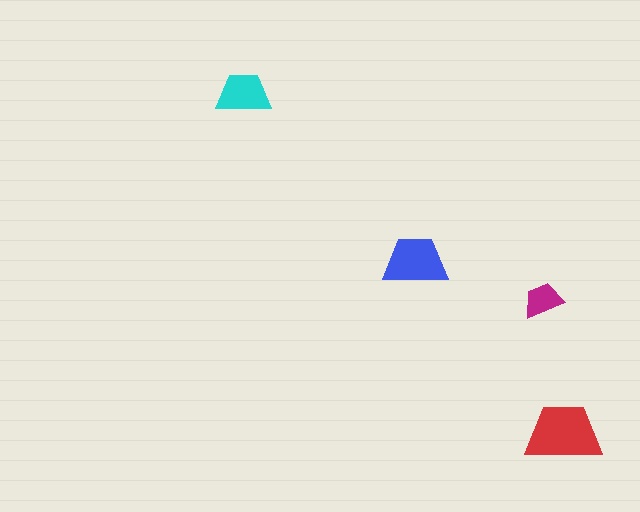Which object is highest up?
The cyan trapezoid is topmost.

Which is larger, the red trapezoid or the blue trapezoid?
The red one.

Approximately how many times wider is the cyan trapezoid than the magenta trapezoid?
About 1.5 times wider.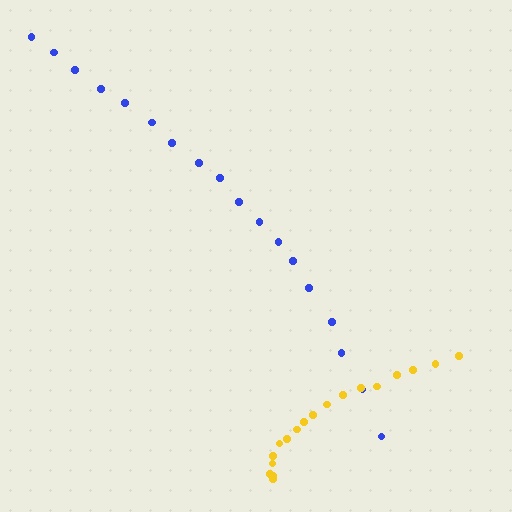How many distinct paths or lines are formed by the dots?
There are 2 distinct paths.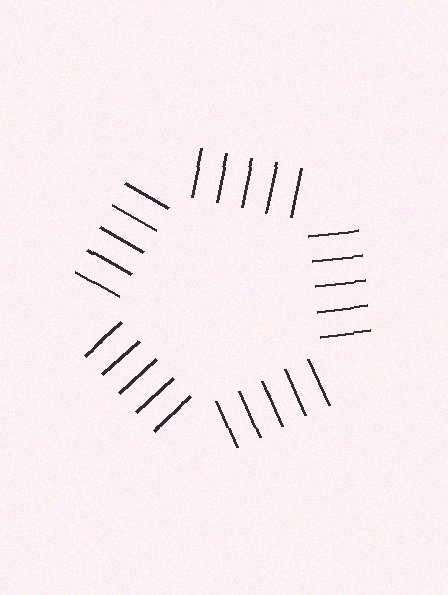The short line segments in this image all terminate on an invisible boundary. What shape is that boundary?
An illusory pentagon — the line segments terminate on its edges but no continuous stroke is drawn.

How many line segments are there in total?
25 — 5 along each of the 5 edges.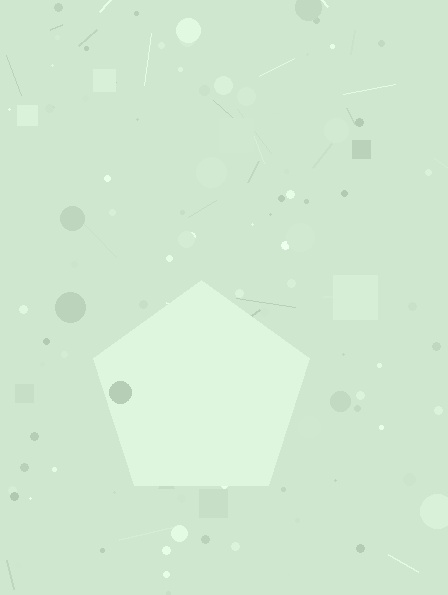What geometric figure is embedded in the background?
A pentagon is embedded in the background.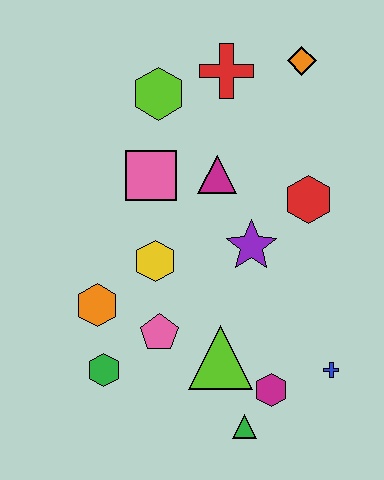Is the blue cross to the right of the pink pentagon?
Yes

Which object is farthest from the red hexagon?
The green hexagon is farthest from the red hexagon.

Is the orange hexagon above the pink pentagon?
Yes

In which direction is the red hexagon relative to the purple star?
The red hexagon is to the right of the purple star.